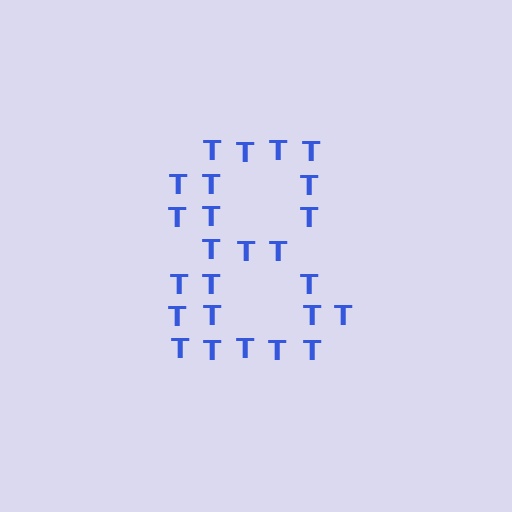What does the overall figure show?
The overall figure shows the digit 8.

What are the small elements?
The small elements are letter T's.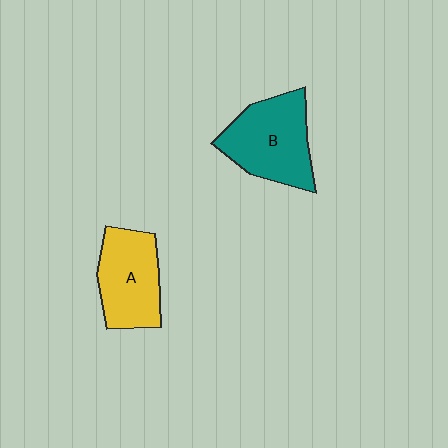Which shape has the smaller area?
Shape A (yellow).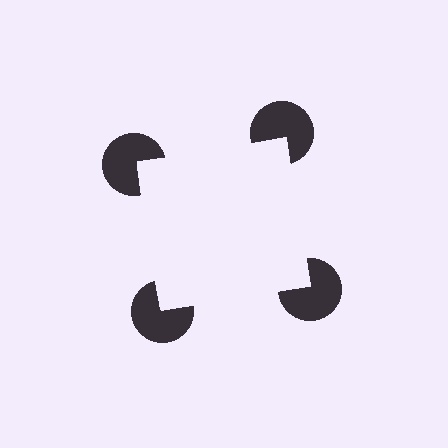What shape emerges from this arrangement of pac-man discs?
An illusory square — its edges are inferred from the aligned wedge cuts in the pac-man discs, not physically drawn.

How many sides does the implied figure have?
4 sides.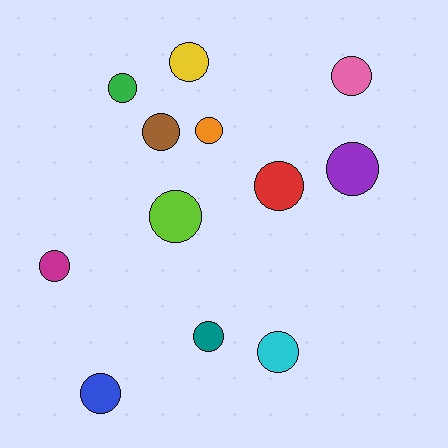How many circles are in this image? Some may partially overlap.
There are 12 circles.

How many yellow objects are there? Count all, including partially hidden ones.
There is 1 yellow object.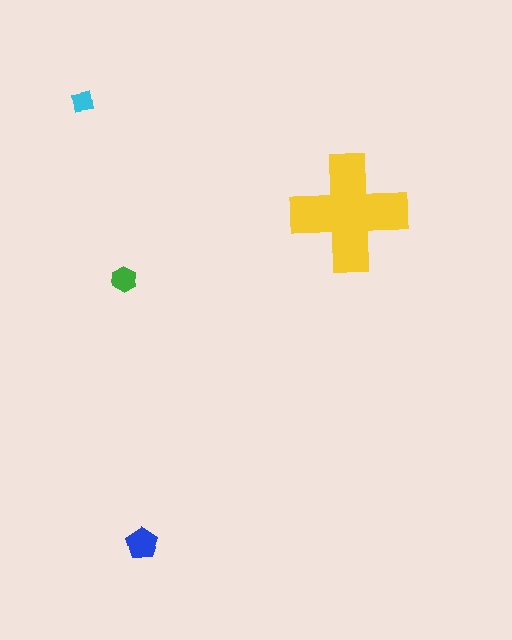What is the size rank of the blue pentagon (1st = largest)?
2nd.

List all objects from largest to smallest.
The yellow cross, the blue pentagon, the green hexagon, the cyan square.